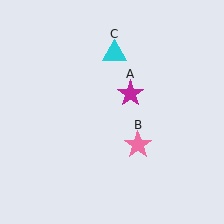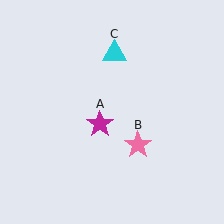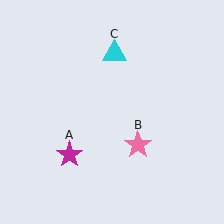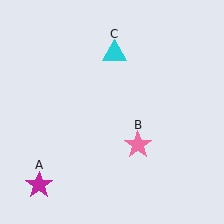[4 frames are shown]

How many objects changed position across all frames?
1 object changed position: magenta star (object A).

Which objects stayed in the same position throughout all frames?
Pink star (object B) and cyan triangle (object C) remained stationary.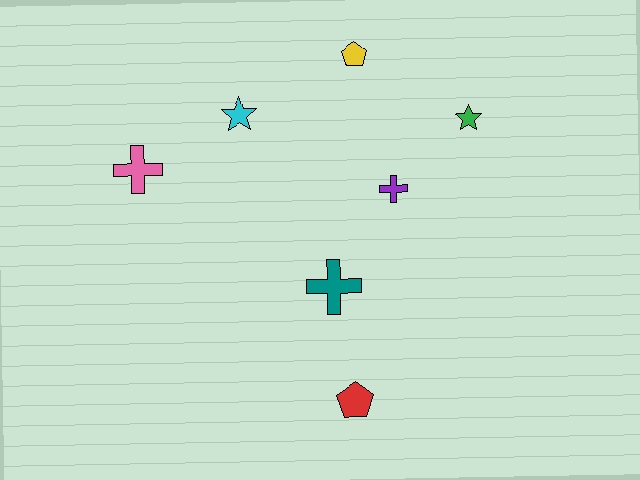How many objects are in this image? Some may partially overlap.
There are 7 objects.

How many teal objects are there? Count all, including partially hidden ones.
There is 1 teal object.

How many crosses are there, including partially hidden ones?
There are 3 crosses.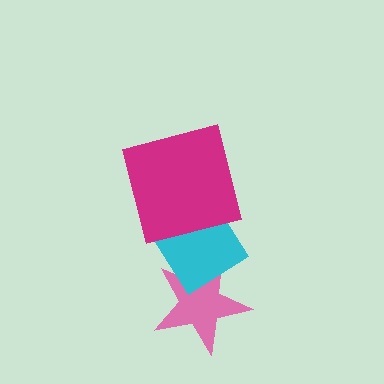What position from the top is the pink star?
The pink star is 3rd from the top.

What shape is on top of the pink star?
The cyan diamond is on top of the pink star.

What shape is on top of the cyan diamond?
The magenta square is on top of the cyan diamond.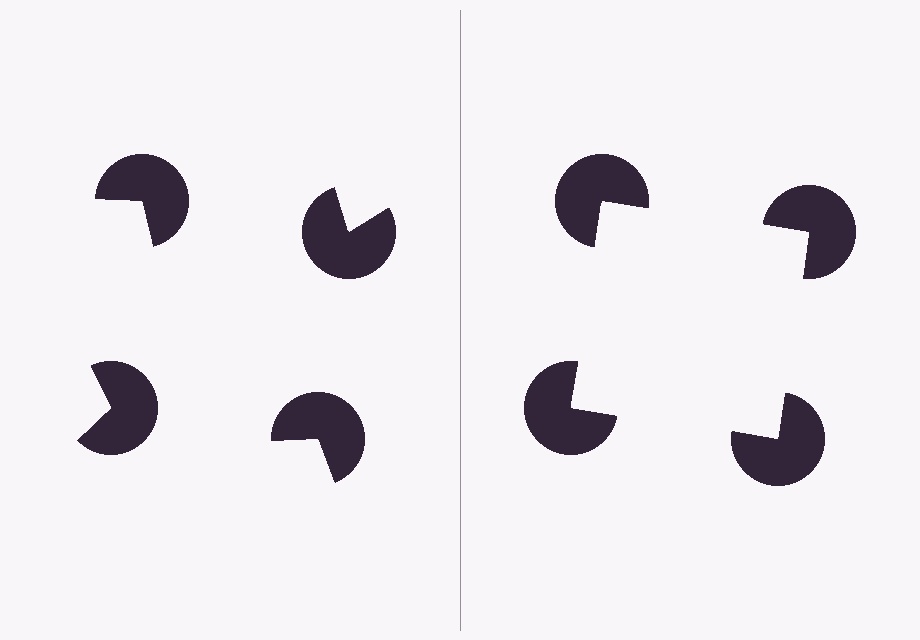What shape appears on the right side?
An illusory square.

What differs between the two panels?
The pac-man discs are positioned identically on both sides; only the wedge orientations differ. On the right they align to a square; on the left they are misaligned.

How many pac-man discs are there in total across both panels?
8 — 4 on each side.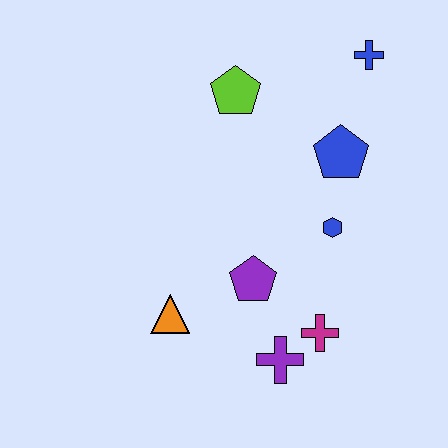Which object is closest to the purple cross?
The magenta cross is closest to the purple cross.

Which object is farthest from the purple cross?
The blue cross is farthest from the purple cross.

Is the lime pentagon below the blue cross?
Yes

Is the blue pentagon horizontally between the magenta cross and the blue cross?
Yes